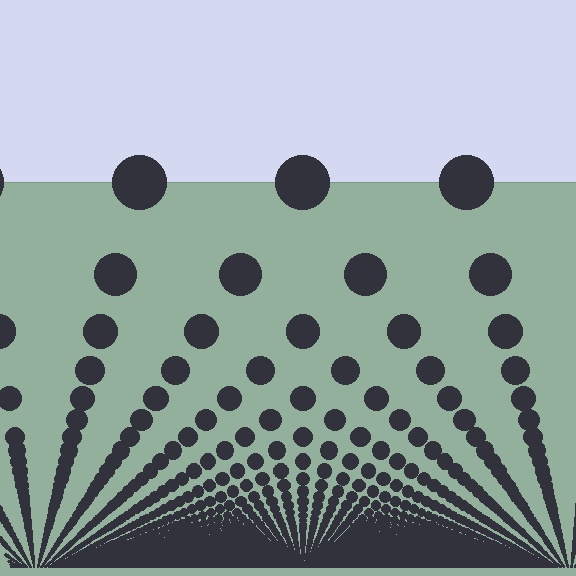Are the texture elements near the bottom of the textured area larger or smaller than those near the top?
Smaller. The gradient is inverted — elements near the bottom are smaller and denser.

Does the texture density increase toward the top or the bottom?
Density increases toward the bottom.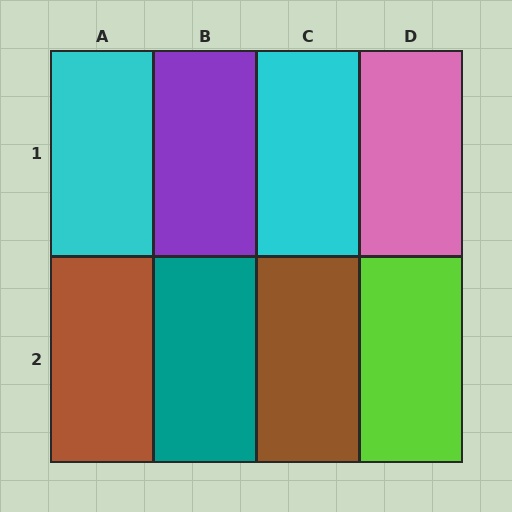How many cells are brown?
2 cells are brown.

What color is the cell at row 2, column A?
Brown.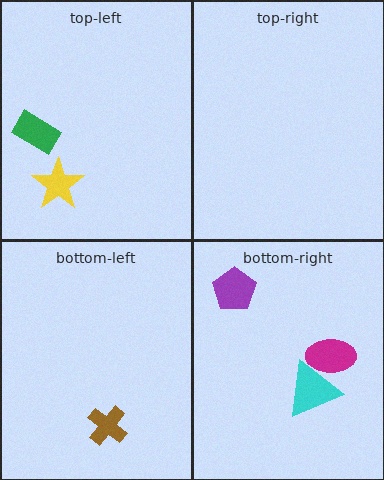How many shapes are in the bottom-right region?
3.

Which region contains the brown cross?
The bottom-left region.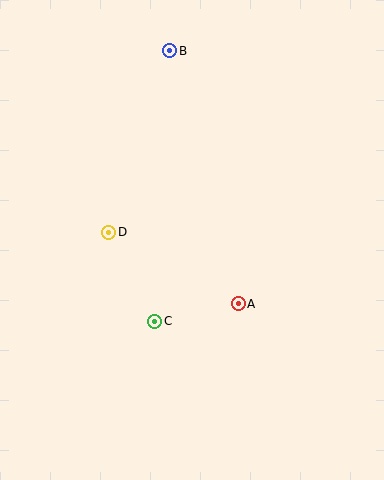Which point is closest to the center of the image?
Point A at (238, 304) is closest to the center.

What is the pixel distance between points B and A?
The distance between B and A is 262 pixels.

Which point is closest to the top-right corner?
Point B is closest to the top-right corner.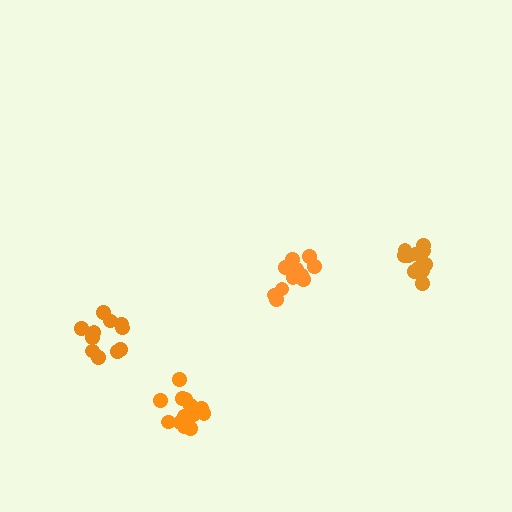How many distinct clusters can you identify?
There are 4 distinct clusters.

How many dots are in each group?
Group 1: 15 dots, Group 2: 12 dots, Group 3: 11 dots, Group 4: 11 dots (49 total).